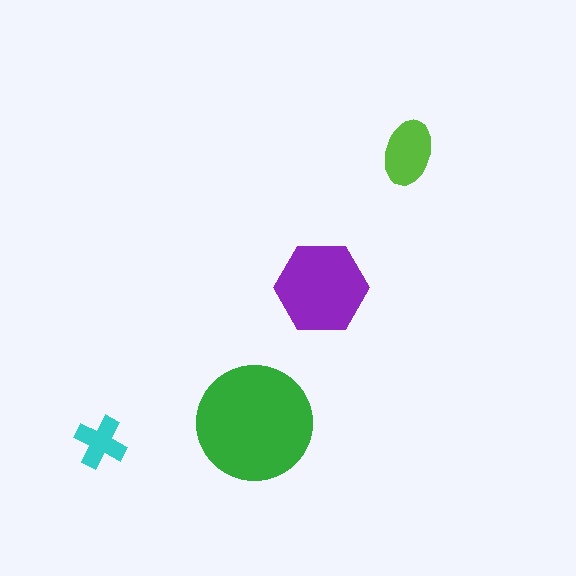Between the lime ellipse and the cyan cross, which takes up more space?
The lime ellipse.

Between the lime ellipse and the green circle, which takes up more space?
The green circle.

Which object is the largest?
The green circle.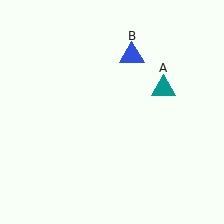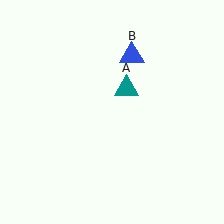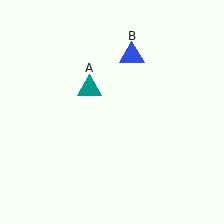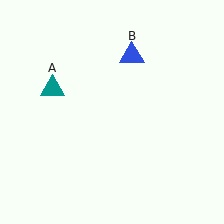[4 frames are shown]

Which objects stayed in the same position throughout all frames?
Blue triangle (object B) remained stationary.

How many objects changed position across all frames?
1 object changed position: teal triangle (object A).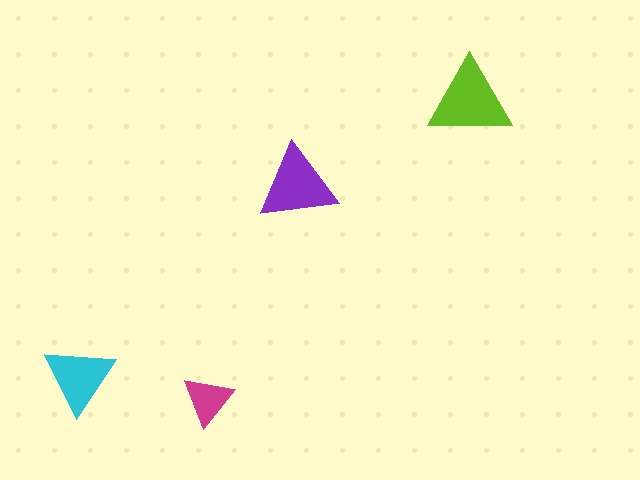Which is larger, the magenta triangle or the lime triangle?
The lime one.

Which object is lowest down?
The magenta triangle is bottommost.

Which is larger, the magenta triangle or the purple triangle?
The purple one.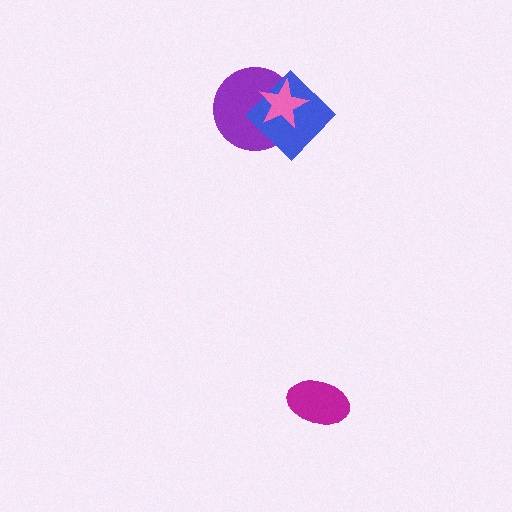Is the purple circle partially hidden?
Yes, it is partially covered by another shape.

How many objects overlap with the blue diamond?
2 objects overlap with the blue diamond.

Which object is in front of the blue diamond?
The pink star is in front of the blue diamond.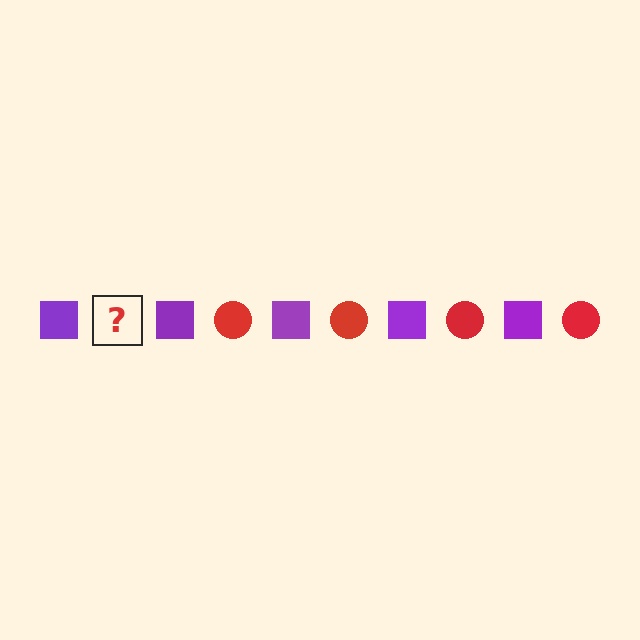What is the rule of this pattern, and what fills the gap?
The rule is that the pattern alternates between purple square and red circle. The gap should be filled with a red circle.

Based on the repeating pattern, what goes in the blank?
The blank should be a red circle.